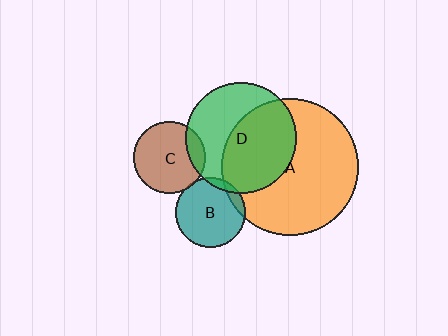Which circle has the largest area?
Circle A (orange).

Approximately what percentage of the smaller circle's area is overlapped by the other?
Approximately 5%.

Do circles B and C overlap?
Yes.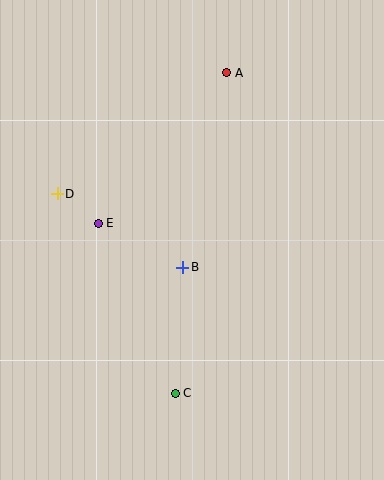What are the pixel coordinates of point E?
Point E is at (98, 223).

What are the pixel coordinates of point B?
Point B is at (183, 267).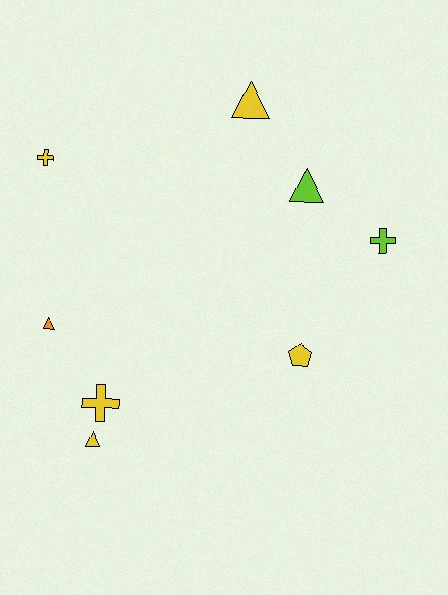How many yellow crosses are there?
There are 2 yellow crosses.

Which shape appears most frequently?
Triangle, with 4 objects.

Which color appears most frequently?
Yellow, with 5 objects.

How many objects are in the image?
There are 8 objects.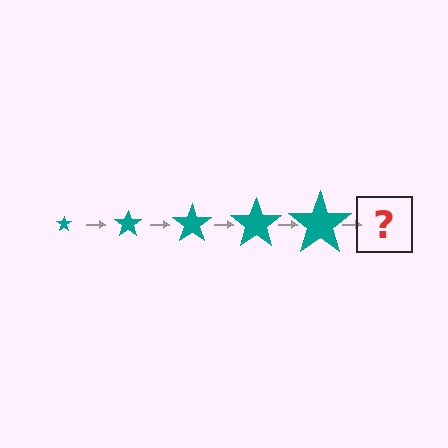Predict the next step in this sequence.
The next step is a teal star, larger than the previous one.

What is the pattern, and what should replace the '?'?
The pattern is that the star gets progressively larger each step. The '?' should be a teal star, larger than the previous one.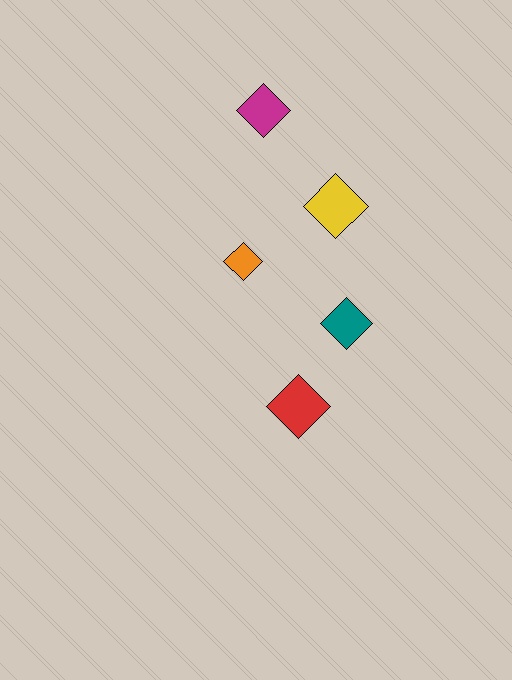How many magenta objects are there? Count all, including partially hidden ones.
There is 1 magenta object.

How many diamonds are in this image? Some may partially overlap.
There are 5 diamonds.